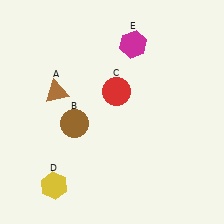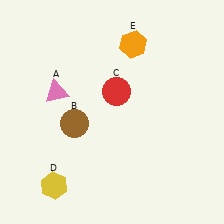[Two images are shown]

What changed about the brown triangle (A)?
In Image 1, A is brown. In Image 2, it changed to pink.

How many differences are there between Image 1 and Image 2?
There are 2 differences between the two images.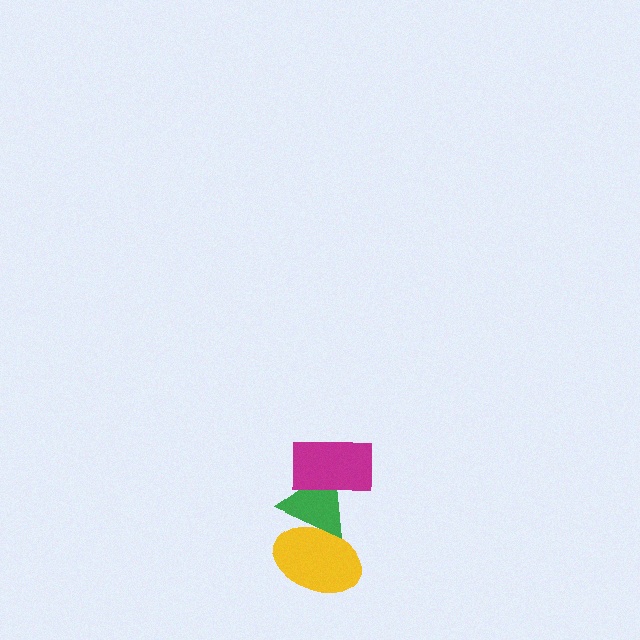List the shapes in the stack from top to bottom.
From top to bottom: the magenta rectangle, the green triangle, the yellow ellipse.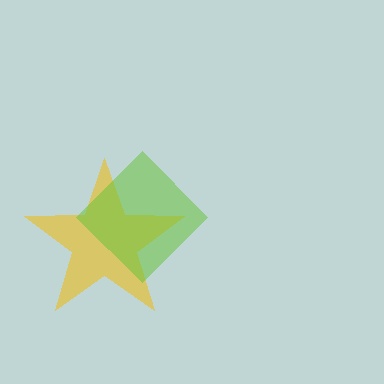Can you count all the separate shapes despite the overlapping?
Yes, there are 2 separate shapes.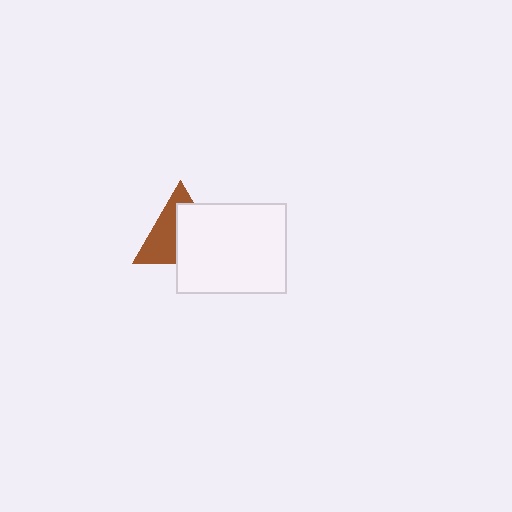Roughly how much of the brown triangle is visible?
About half of it is visible (roughly 47%).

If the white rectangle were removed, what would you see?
You would see the complete brown triangle.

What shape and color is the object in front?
The object in front is a white rectangle.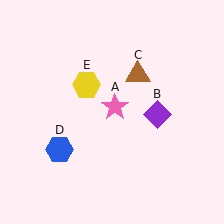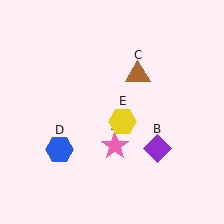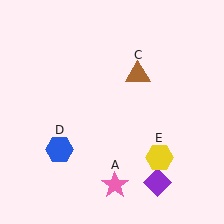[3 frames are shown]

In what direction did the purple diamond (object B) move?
The purple diamond (object B) moved down.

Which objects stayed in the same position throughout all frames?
Brown triangle (object C) and blue hexagon (object D) remained stationary.